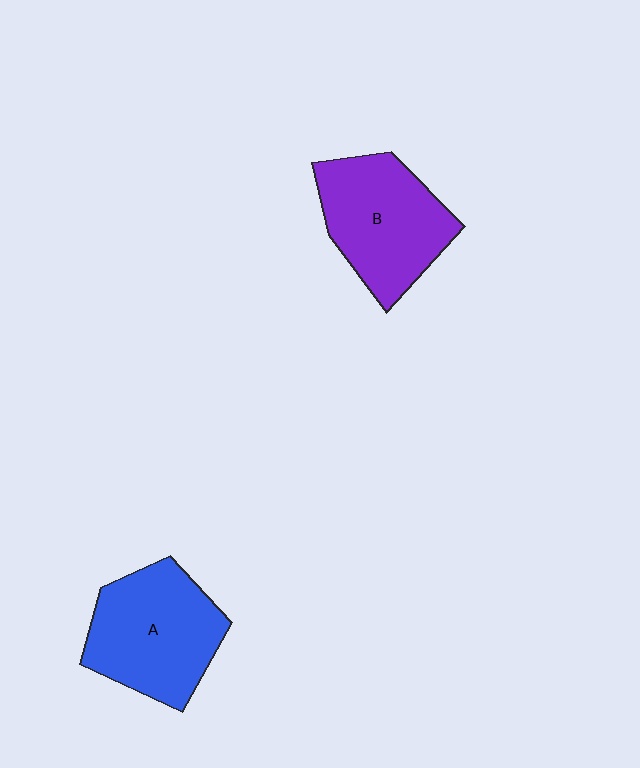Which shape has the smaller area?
Shape B (purple).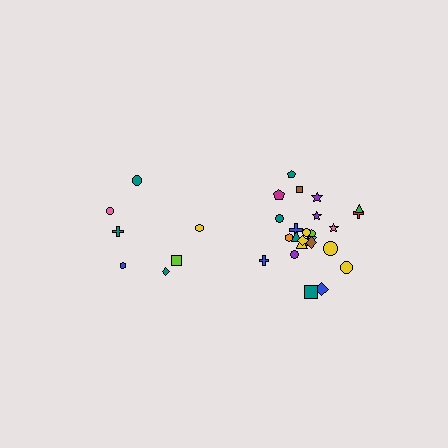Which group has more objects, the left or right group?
The right group.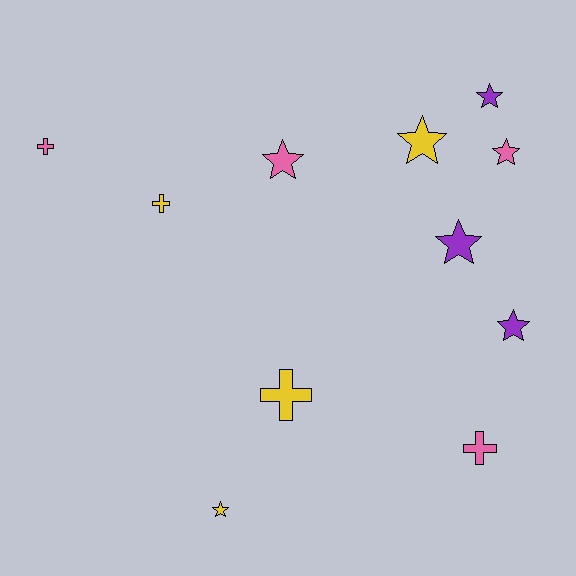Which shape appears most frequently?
Star, with 7 objects.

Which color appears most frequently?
Yellow, with 4 objects.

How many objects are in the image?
There are 11 objects.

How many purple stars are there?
There are 3 purple stars.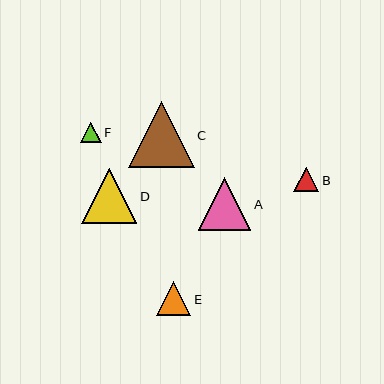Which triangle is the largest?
Triangle C is the largest with a size of approximately 66 pixels.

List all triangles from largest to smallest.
From largest to smallest: C, D, A, E, B, F.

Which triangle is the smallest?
Triangle F is the smallest with a size of approximately 20 pixels.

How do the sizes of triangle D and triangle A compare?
Triangle D and triangle A are approximately the same size.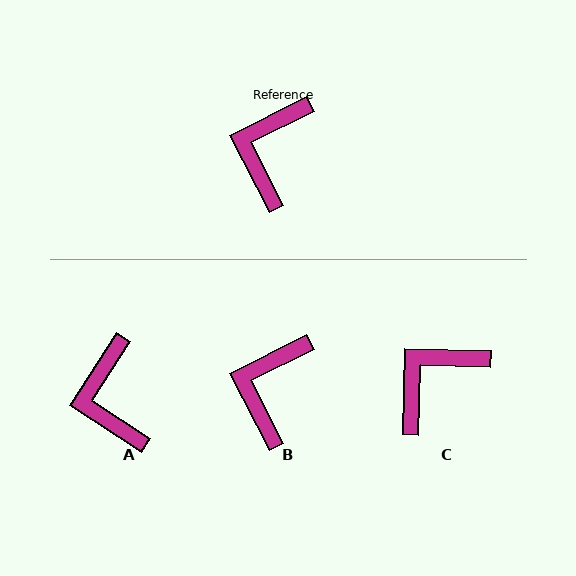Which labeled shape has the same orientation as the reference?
B.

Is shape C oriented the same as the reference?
No, it is off by about 29 degrees.